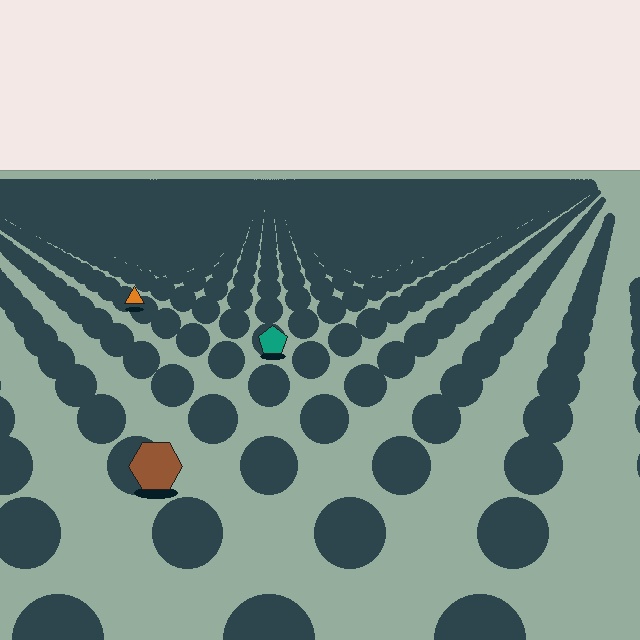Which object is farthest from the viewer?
The orange triangle is farthest from the viewer. It appears smaller and the ground texture around it is denser.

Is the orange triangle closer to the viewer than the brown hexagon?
No. The brown hexagon is closer — you can tell from the texture gradient: the ground texture is coarser near it.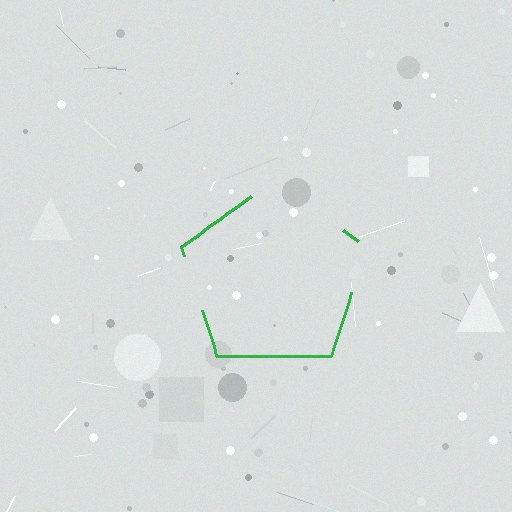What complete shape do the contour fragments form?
The contour fragments form a pentagon.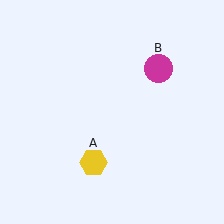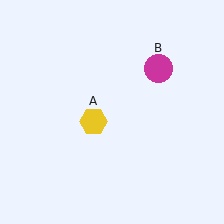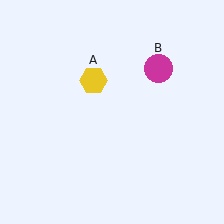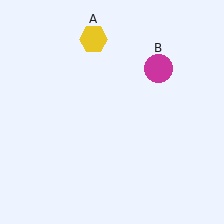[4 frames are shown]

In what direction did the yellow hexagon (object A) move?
The yellow hexagon (object A) moved up.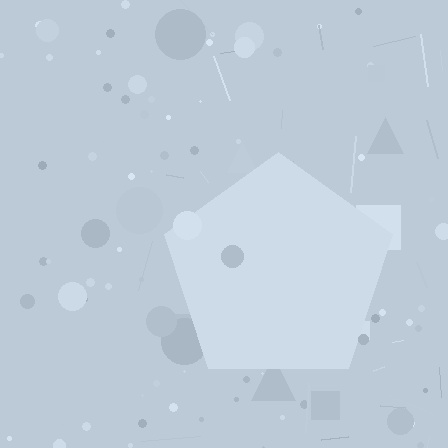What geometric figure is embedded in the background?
A pentagon is embedded in the background.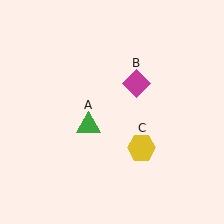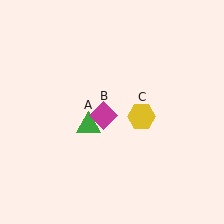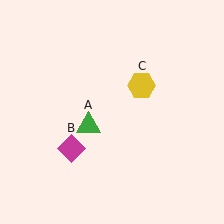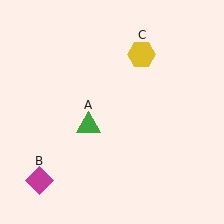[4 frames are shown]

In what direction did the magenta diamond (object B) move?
The magenta diamond (object B) moved down and to the left.